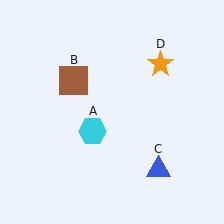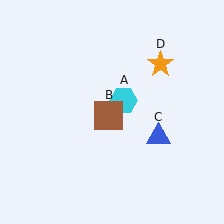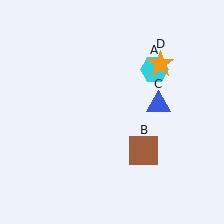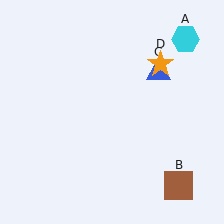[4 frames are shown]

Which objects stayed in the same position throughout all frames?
Orange star (object D) remained stationary.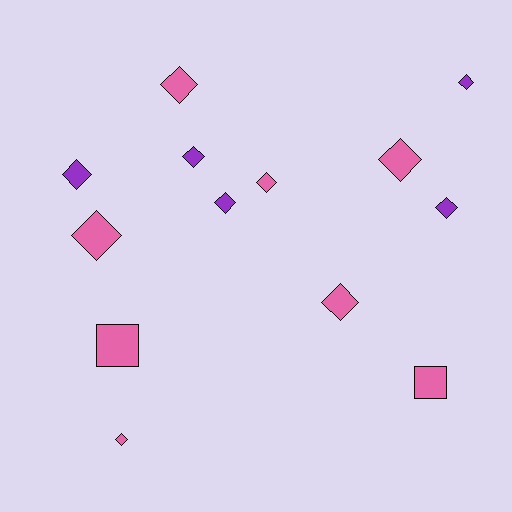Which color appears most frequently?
Pink, with 8 objects.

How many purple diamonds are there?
There are 5 purple diamonds.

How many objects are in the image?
There are 13 objects.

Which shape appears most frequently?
Diamond, with 11 objects.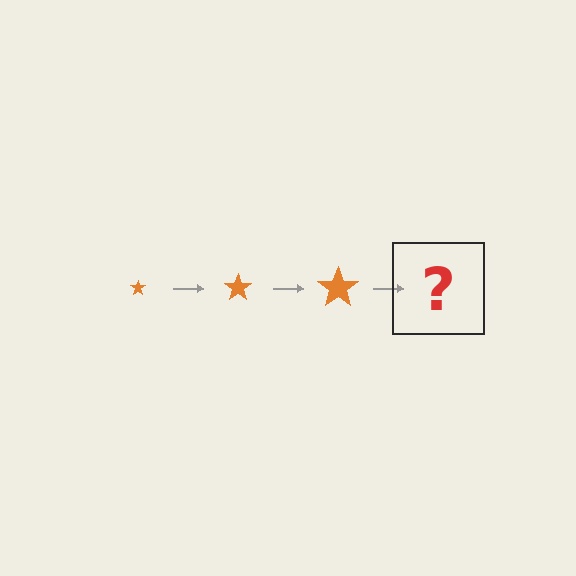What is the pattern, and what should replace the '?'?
The pattern is that the star gets progressively larger each step. The '?' should be an orange star, larger than the previous one.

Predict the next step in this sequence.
The next step is an orange star, larger than the previous one.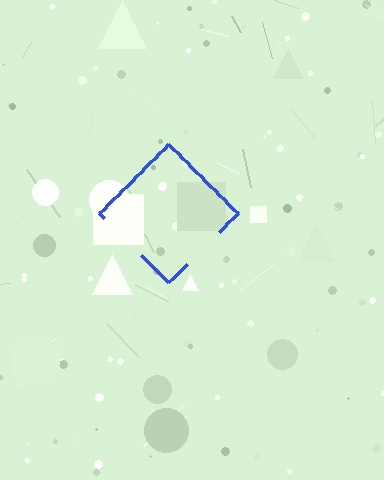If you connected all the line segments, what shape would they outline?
They would outline a diamond.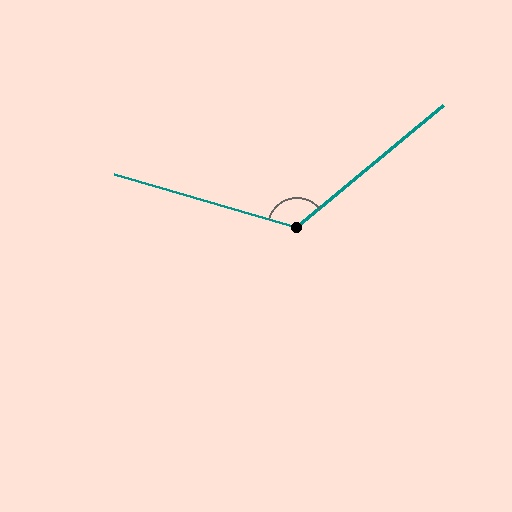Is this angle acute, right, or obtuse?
It is obtuse.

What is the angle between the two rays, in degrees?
Approximately 124 degrees.